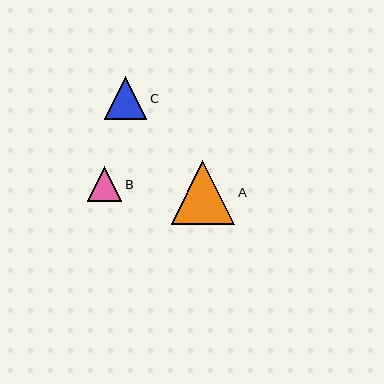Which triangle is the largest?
Triangle A is the largest with a size of approximately 64 pixels.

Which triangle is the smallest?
Triangle B is the smallest with a size of approximately 35 pixels.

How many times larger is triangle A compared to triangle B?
Triangle A is approximately 1.8 times the size of triangle B.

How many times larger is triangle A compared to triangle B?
Triangle A is approximately 1.8 times the size of triangle B.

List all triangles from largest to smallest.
From largest to smallest: A, C, B.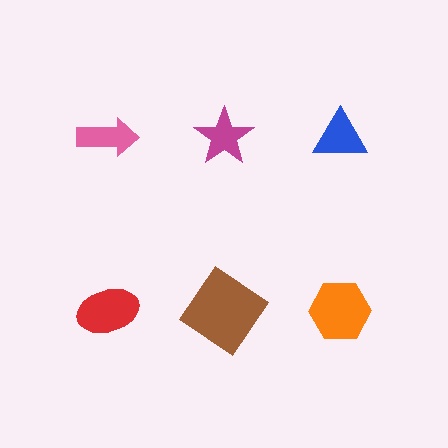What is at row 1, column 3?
A blue triangle.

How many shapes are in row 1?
3 shapes.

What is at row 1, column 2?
A magenta star.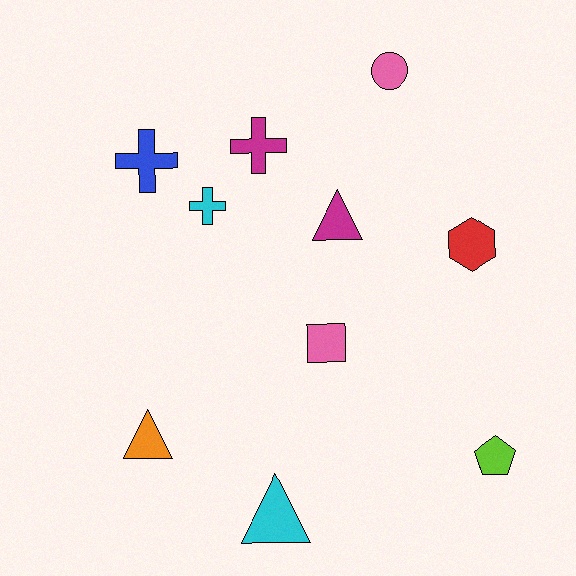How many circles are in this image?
There is 1 circle.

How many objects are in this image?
There are 10 objects.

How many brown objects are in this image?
There are no brown objects.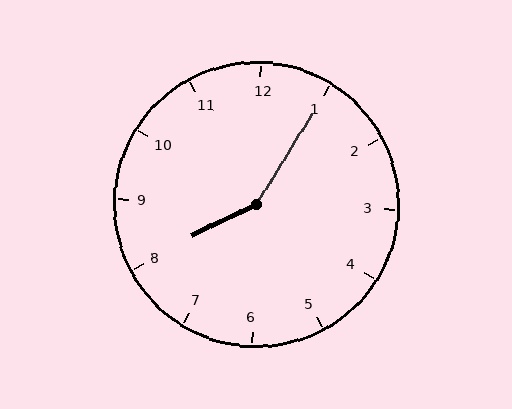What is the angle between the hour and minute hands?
Approximately 148 degrees.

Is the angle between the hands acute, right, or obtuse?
It is obtuse.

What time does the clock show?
8:05.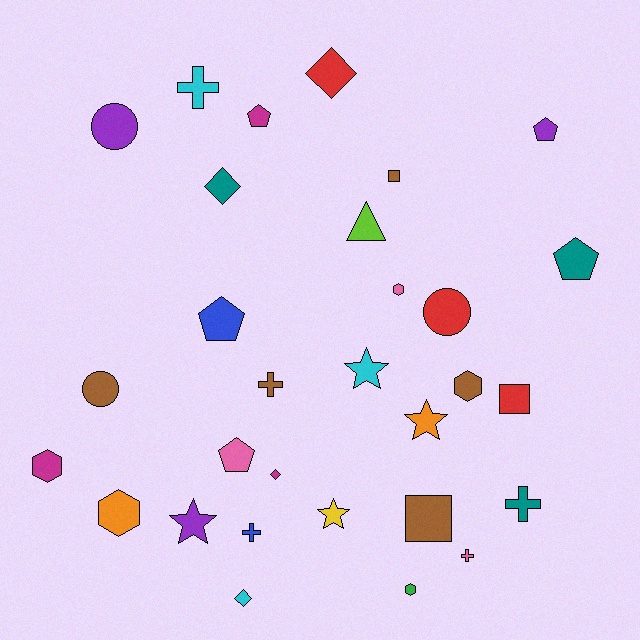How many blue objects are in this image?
There are 2 blue objects.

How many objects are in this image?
There are 30 objects.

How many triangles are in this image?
There is 1 triangle.